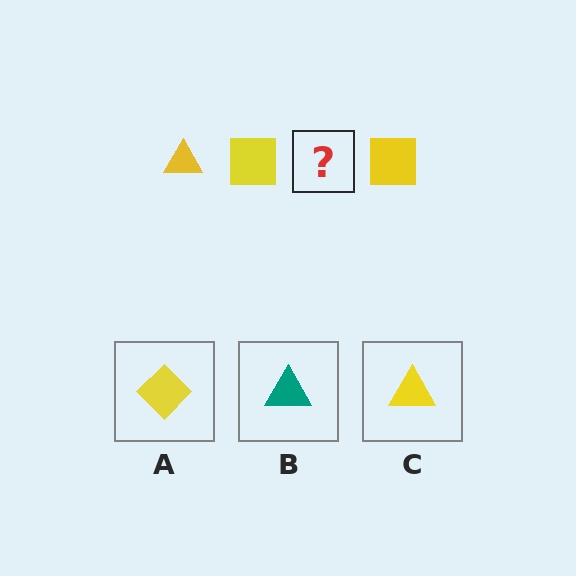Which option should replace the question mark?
Option C.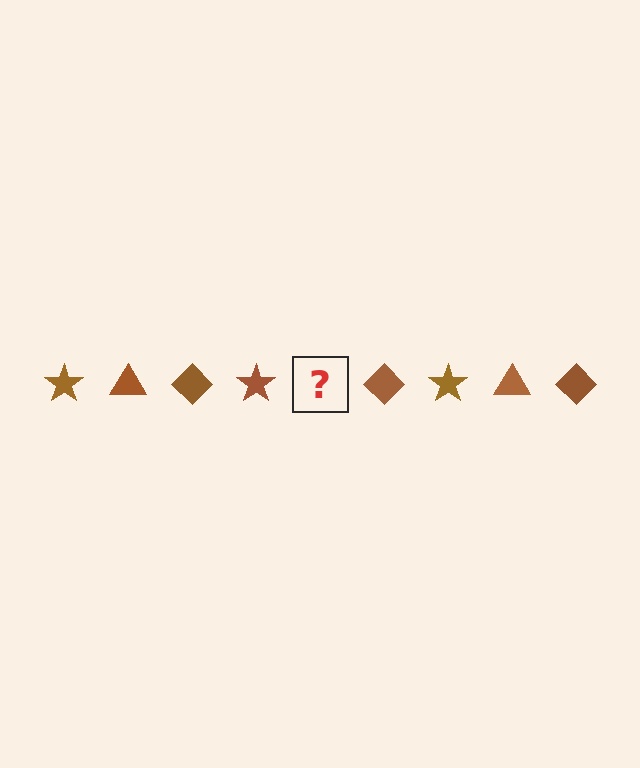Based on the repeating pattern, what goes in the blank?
The blank should be a brown triangle.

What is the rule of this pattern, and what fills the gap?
The rule is that the pattern cycles through star, triangle, diamond shapes in brown. The gap should be filled with a brown triangle.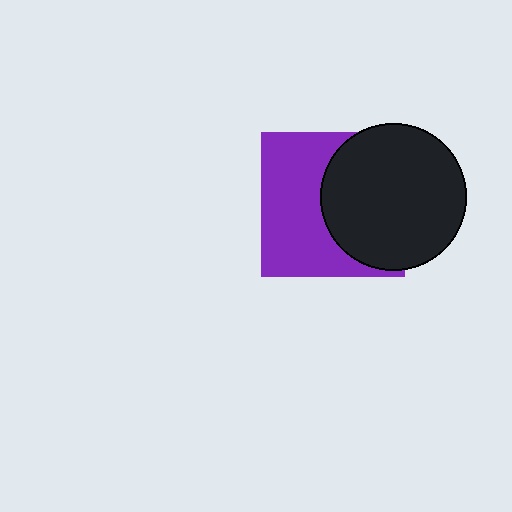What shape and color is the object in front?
The object in front is a black circle.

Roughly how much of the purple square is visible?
About half of it is visible (roughly 52%).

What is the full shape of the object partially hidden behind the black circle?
The partially hidden object is a purple square.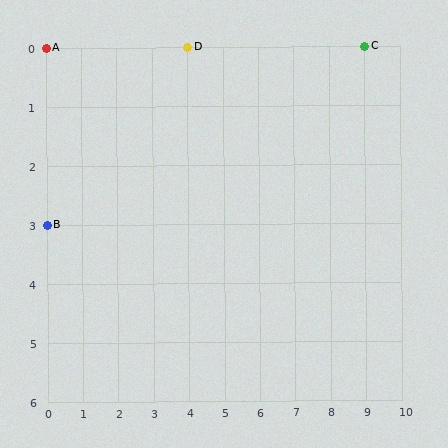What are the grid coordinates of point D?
Point D is at grid coordinates (4, 0).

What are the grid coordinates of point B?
Point B is at grid coordinates (0, 3).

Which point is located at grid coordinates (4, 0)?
Point D is at (4, 0).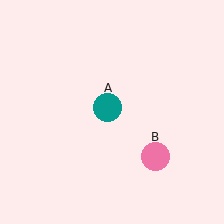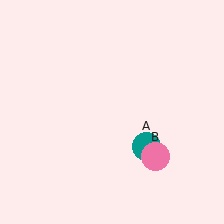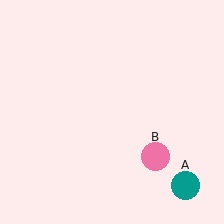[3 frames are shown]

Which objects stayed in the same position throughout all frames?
Pink circle (object B) remained stationary.